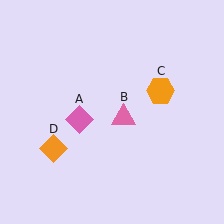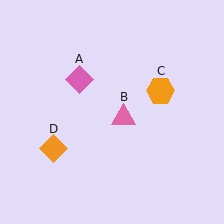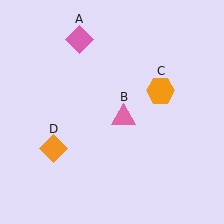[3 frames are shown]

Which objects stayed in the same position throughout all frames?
Pink triangle (object B) and orange hexagon (object C) and orange diamond (object D) remained stationary.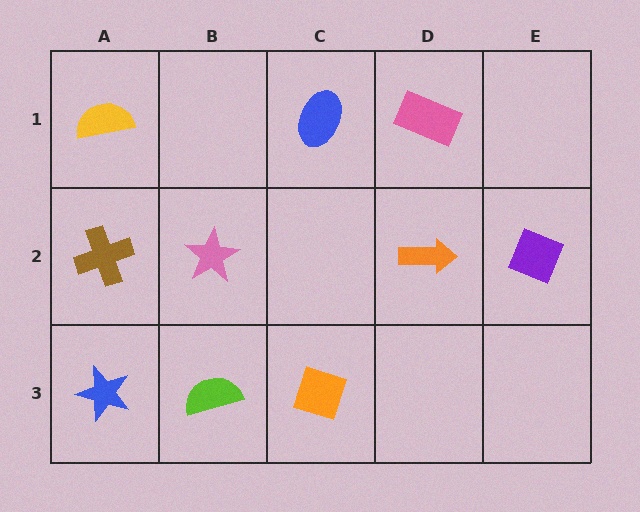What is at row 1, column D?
A pink rectangle.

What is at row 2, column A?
A brown cross.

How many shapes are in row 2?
4 shapes.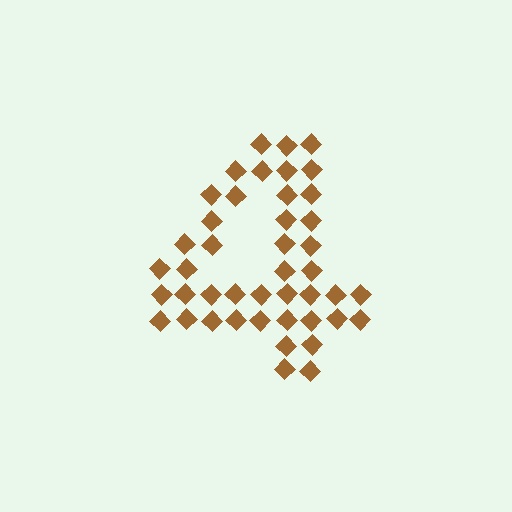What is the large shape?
The large shape is the digit 4.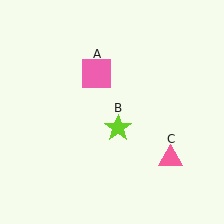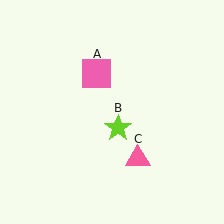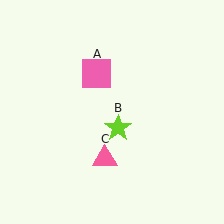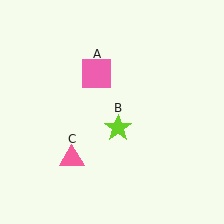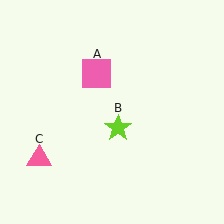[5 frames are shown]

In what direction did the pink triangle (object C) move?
The pink triangle (object C) moved left.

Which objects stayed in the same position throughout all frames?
Pink square (object A) and lime star (object B) remained stationary.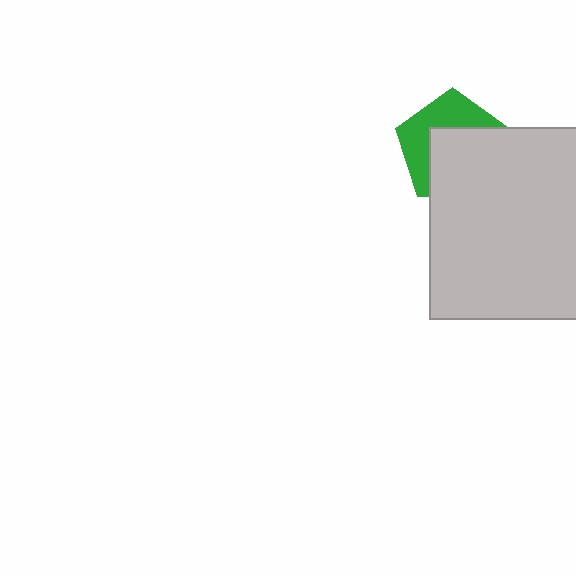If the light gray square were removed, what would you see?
You would see the complete green pentagon.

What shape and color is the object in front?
The object in front is a light gray square.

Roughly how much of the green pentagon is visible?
A small part of it is visible (roughly 45%).